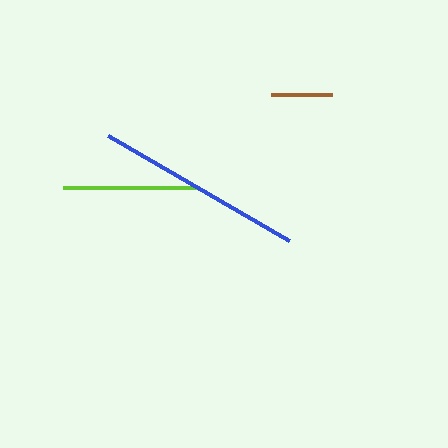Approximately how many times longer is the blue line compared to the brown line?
The blue line is approximately 3.4 times the length of the brown line.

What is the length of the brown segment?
The brown segment is approximately 61 pixels long.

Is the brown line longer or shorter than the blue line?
The blue line is longer than the brown line.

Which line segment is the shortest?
The brown line is the shortest at approximately 61 pixels.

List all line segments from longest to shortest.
From longest to shortest: blue, lime, brown.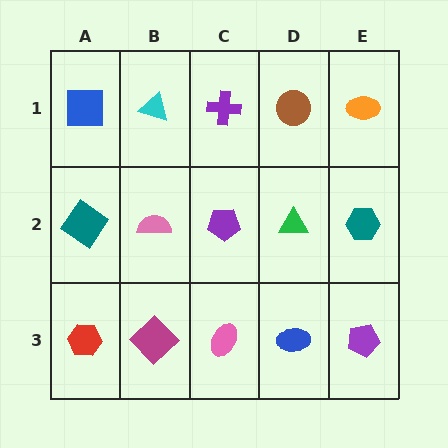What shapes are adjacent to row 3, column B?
A pink semicircle (row 2, column B), a red hexagon (row 3, column A), a pink ellipse (row 3, column C).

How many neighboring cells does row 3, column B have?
3.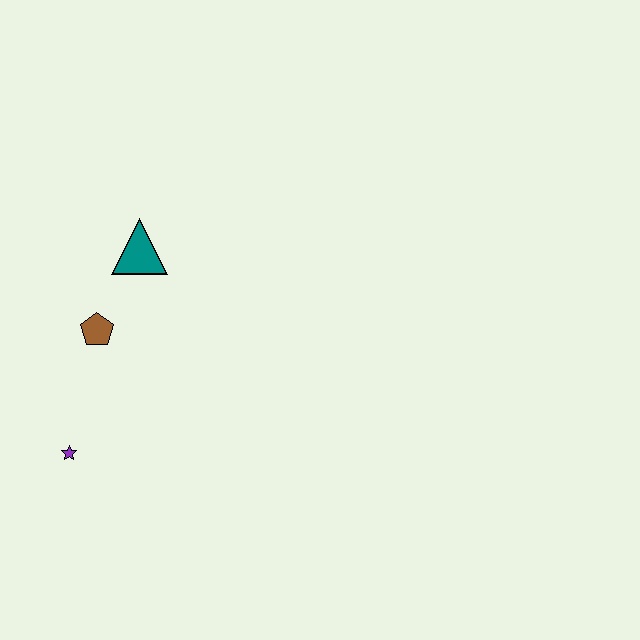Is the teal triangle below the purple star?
No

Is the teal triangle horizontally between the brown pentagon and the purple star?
No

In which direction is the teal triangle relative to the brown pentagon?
The teal triangle is above the brown pentagon.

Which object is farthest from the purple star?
The teal triangle is farthest from the purple star.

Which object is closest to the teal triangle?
The brown pentagon is closest to the teal triangle.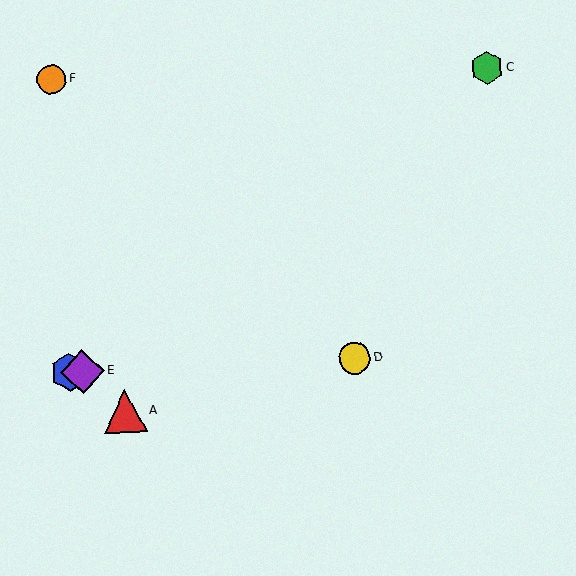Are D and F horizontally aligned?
No, D is at y≈358 and F is at y≈79.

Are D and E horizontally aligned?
Yes, both are at y≈358.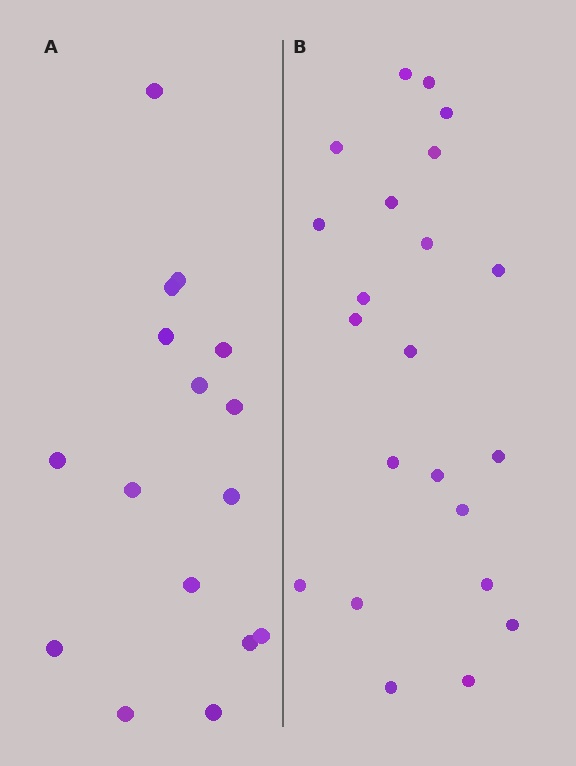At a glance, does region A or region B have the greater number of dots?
Region B (the right region) has more dots.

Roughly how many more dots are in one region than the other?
Region B has about 6 more dots than region A.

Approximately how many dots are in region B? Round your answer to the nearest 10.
About 20 dots. (The exact count is 22, which rounds to 20.)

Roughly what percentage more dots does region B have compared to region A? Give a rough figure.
About 40% more.